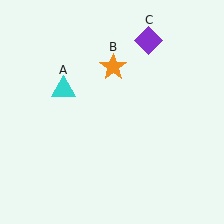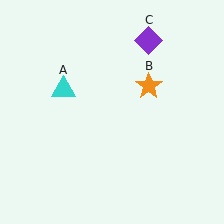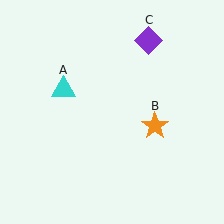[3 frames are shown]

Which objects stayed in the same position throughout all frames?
Cyan triangle (object A) and purple diamond (object C) remained stationary.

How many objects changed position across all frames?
1 object changed position: orange star (object B).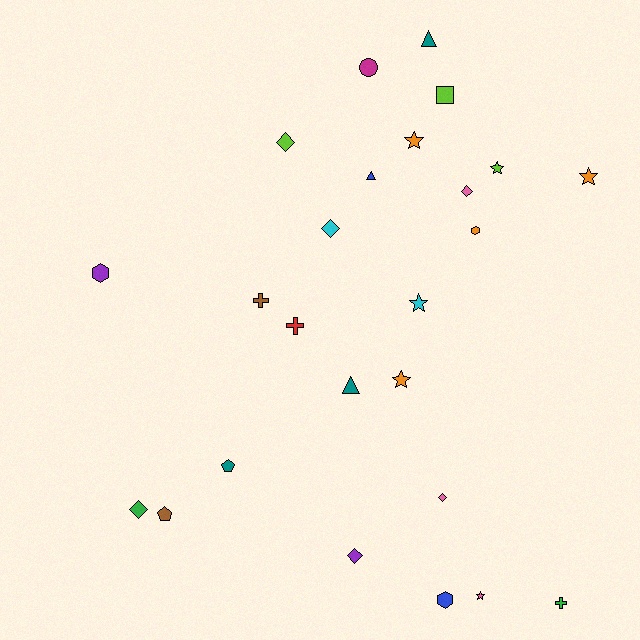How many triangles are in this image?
There are 3 triangles.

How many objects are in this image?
There are 25 objects.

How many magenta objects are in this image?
There is 1 magenta object.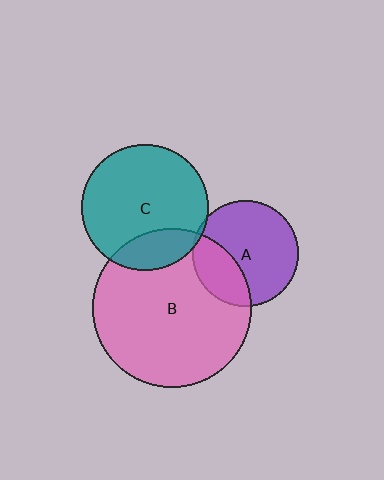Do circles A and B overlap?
Yes.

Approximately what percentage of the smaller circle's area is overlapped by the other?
Approximately 30%.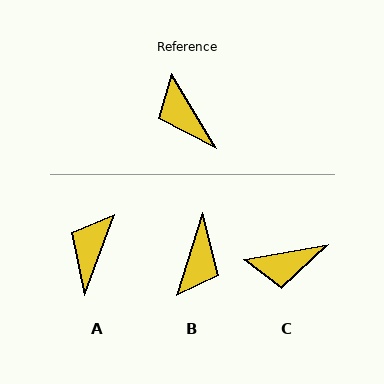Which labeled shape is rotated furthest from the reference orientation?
B, about 131 degrees away.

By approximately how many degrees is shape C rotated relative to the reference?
Approximately 70 degrees counter-clockwise.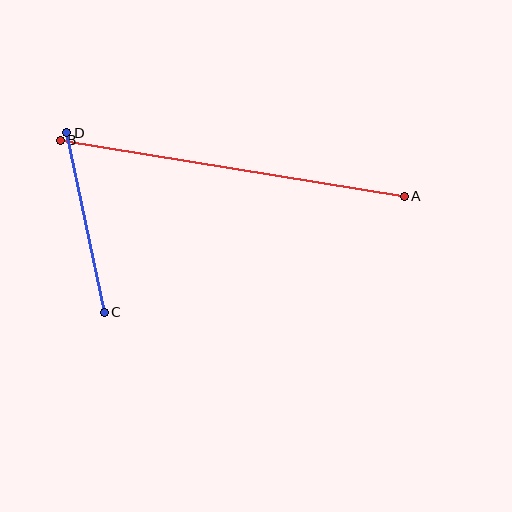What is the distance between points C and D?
The distance is approximately 184 pixels.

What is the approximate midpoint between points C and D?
The midpoint is at approximately (86, 222) pixels.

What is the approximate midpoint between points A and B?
The midpoint is at approximately (232, 168) pixels.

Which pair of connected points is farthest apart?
Points A and B are farthest apart.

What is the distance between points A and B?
The distance is approximately 348 pixels.